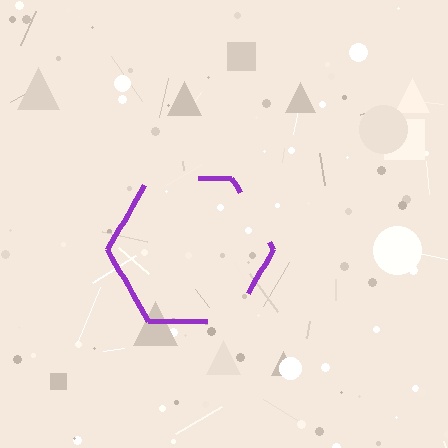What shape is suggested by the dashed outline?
The dashed outline suggests a hexagon.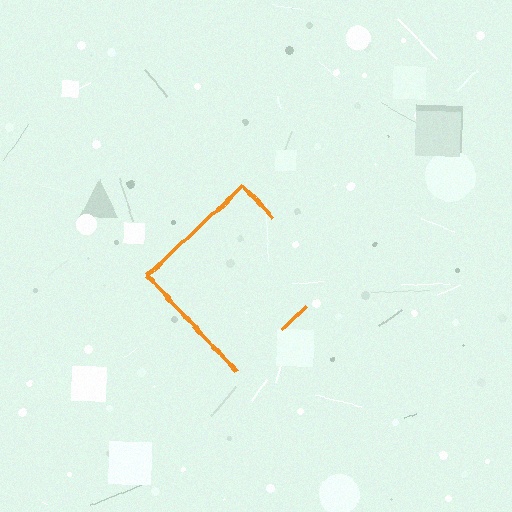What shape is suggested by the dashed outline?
The dashed outline suggests a diamond.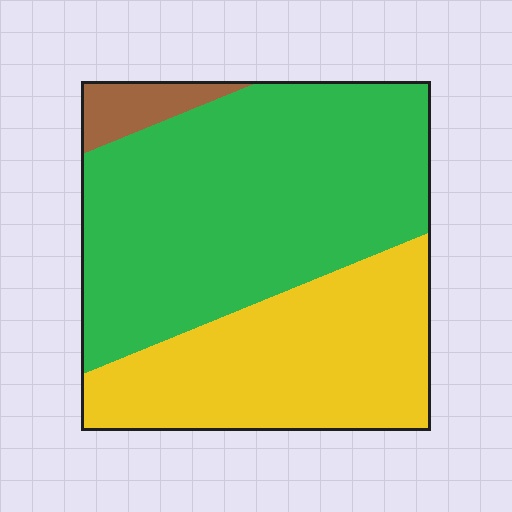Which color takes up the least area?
Brown, at roughly 5%.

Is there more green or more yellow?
Green.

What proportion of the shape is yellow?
Yellow takes up about three eighths (3/8) of the shape.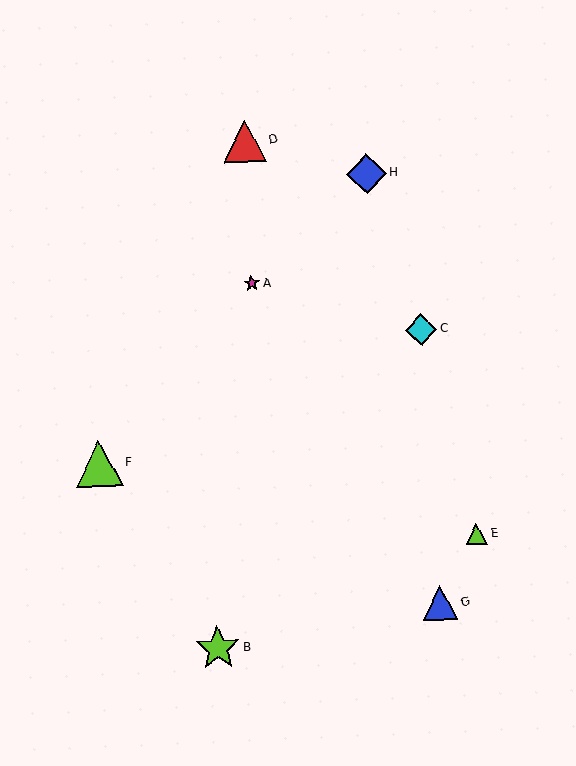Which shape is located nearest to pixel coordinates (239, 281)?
The magenta star (labeled A) at (251, 283) is nearest to that location.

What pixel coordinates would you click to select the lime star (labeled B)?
Click at (218, 648) to select the lime star B.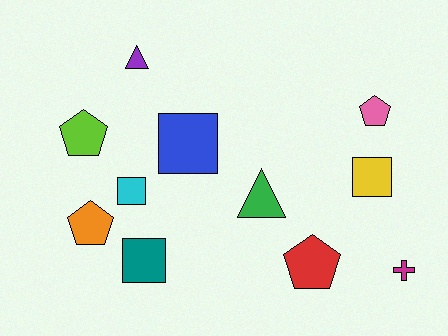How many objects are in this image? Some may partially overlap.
There are 11 objects.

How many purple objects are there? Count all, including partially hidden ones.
There is 1 purple object.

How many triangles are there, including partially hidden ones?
There are 2 triangles.